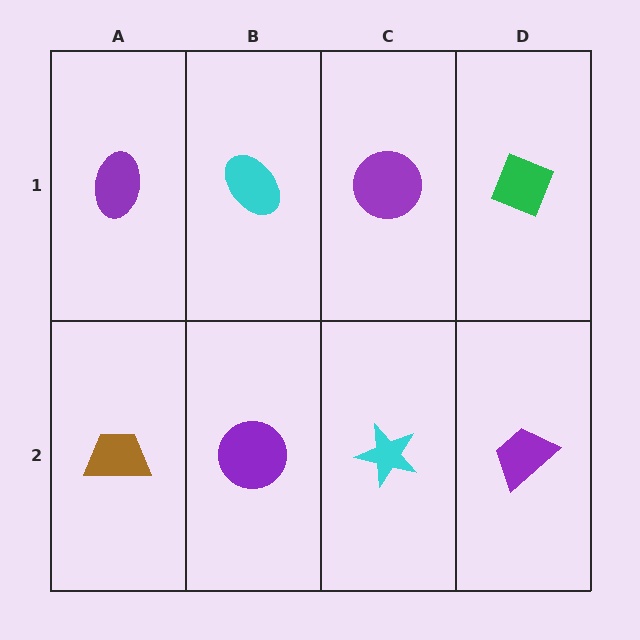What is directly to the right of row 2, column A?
A purple circle.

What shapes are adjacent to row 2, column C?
A purple circle (row 1, column C), a purple circle (row 2, column B), a purple trapezoid (row 2, column D).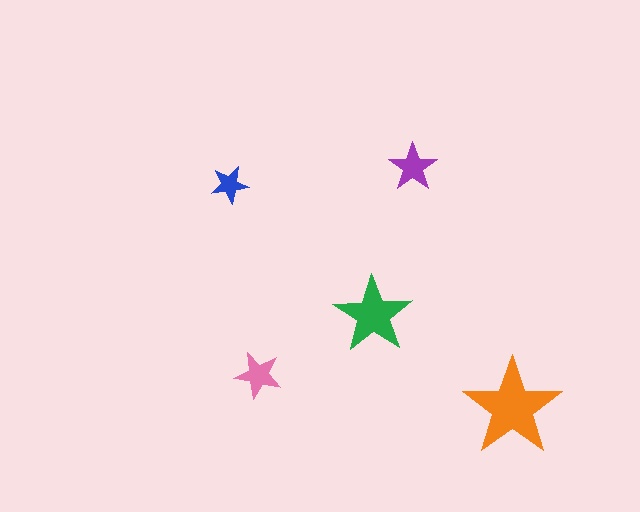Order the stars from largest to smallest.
the orange one, the green one, the purple one, the pink one, the blue one.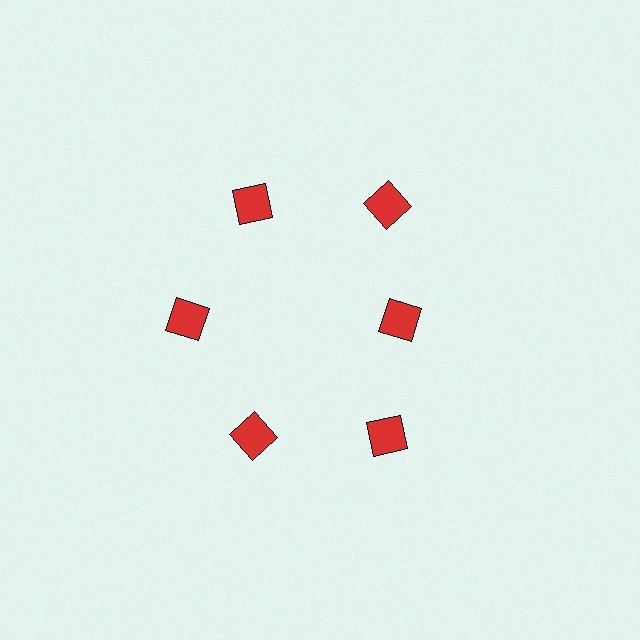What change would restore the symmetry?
The symmetry would be restored by moving it outward, back onto the ring so that all 6 diamonds sit at equal angles and equal distance from the center.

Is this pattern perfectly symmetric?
No. The 6 red diamonds are arranged in a ring, but one element near the 3 o'clock position is pulled inward toward the center, breaking the 6-fold rotational symmetry.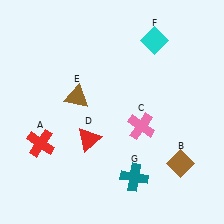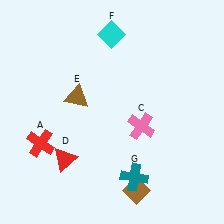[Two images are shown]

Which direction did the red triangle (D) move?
The red triangle (D) moved left.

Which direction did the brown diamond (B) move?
The brown diamond (B) moved left.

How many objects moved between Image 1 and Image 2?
3 objects moved between the two images.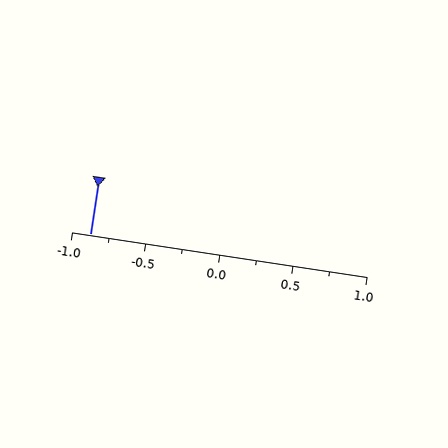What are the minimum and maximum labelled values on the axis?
The axis runs from -1.0 to 1.0.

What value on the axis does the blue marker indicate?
The marker indicates approximately -0.88.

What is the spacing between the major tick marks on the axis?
The major ticks are spaced 0.5 apart.